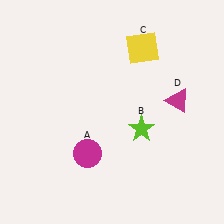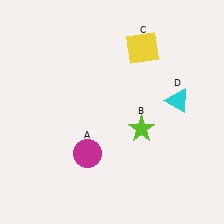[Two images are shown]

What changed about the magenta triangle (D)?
In Image 1, D is magenta. In Image 2, it changed to cyan.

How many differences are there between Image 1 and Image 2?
There is 1 difference between the two images.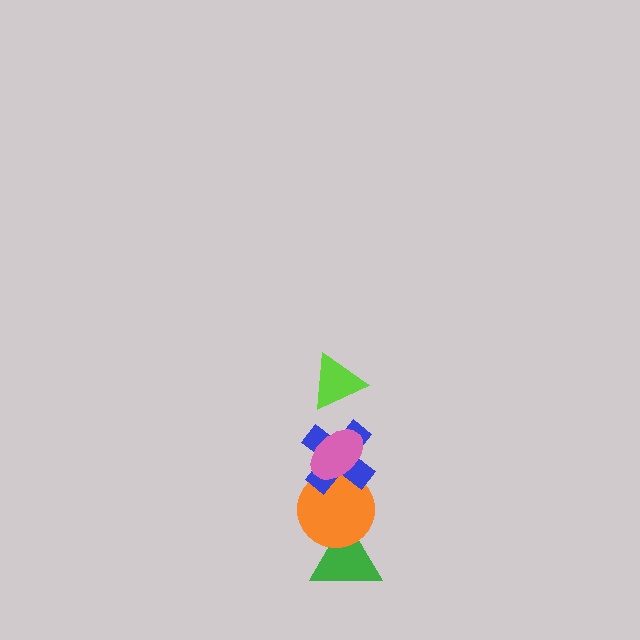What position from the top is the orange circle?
The orange circle is 4th from the top.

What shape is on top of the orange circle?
The blue cross is on top of the orange circle.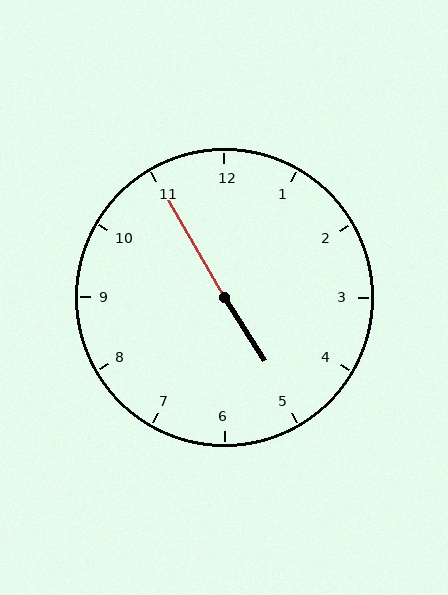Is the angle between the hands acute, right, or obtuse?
It is obtuse.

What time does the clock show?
4:55.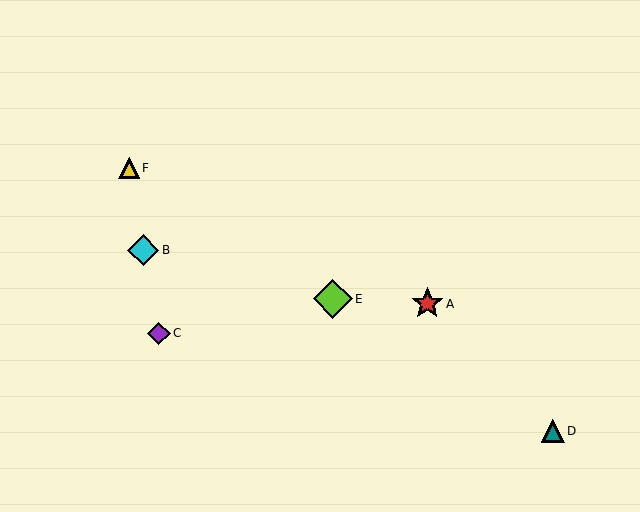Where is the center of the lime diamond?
The center of the lime diamond is at (333, 299).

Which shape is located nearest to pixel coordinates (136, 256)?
The cyan diamond (labeled B) at (143, 250) is nearest to that location.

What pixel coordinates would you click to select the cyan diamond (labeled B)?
Click at (143, 250) to select the cyan diamond B.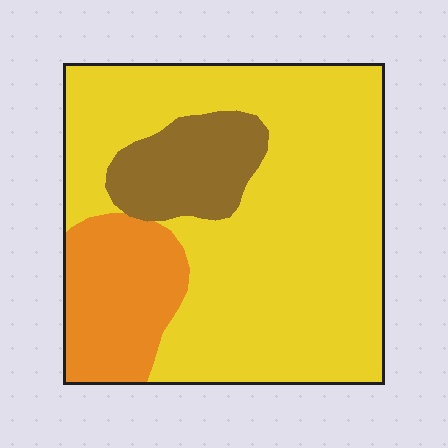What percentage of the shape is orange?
Orange covers around 15% of the shape.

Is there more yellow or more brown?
Yellow.